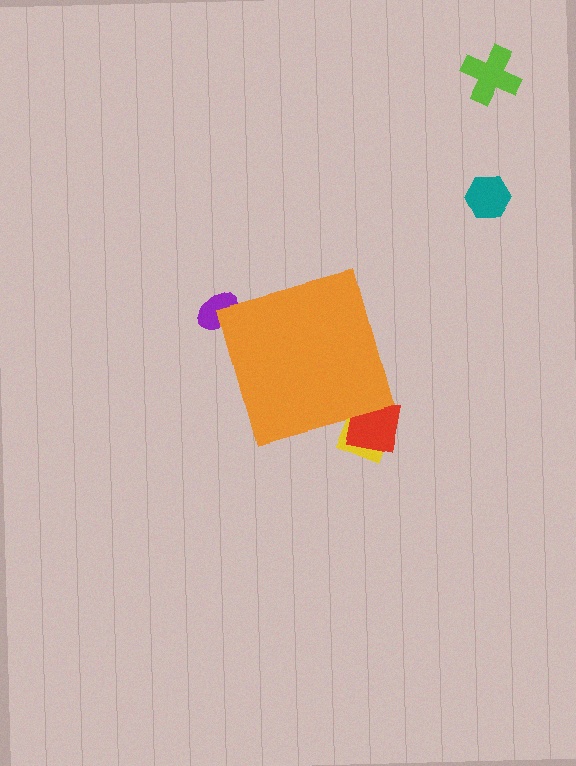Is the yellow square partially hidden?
Yes, the yellow square is partially hidden behind the orange diamond.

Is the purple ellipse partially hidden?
Yes, the purple ellipse is partially hidden behind the orange diamond.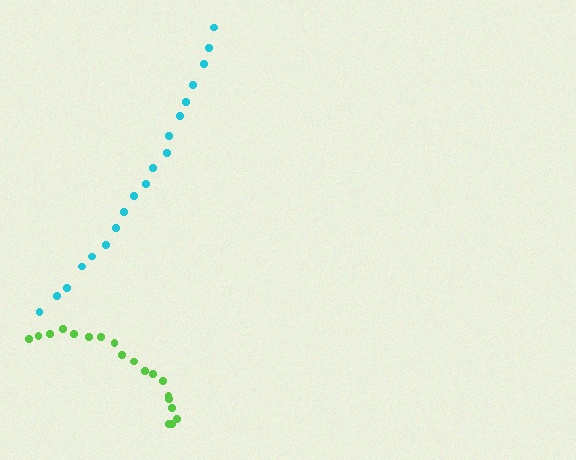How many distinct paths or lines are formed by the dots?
There are 2 distinct paths.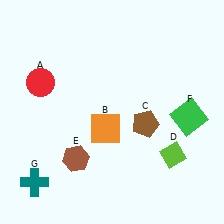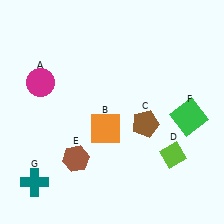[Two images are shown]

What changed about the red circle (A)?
In Image 1, A is red. In Image 2, it changed to magenta.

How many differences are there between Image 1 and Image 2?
There is 1 difference between the two images.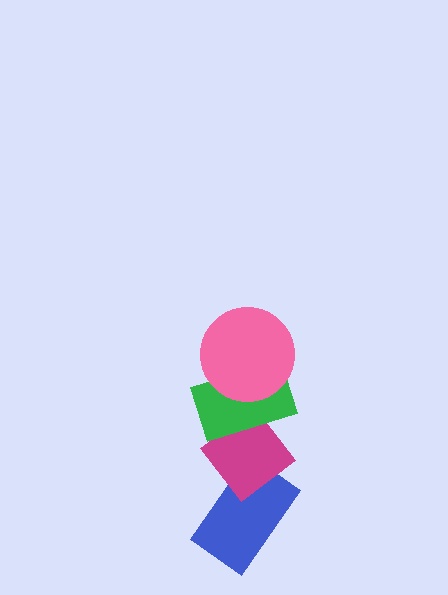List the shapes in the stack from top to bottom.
From top to bottom: the pink circle, the green rectangle, the magenta diamond, the blue rectangle.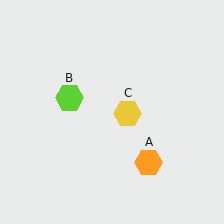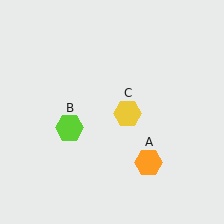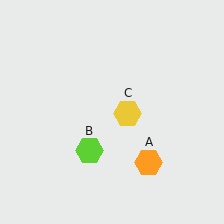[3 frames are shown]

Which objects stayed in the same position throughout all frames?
Orange hexagon (object A) and yellow hexagon (object C) remained stationary.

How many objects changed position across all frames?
1 object changed position: lime hexagon (object B).